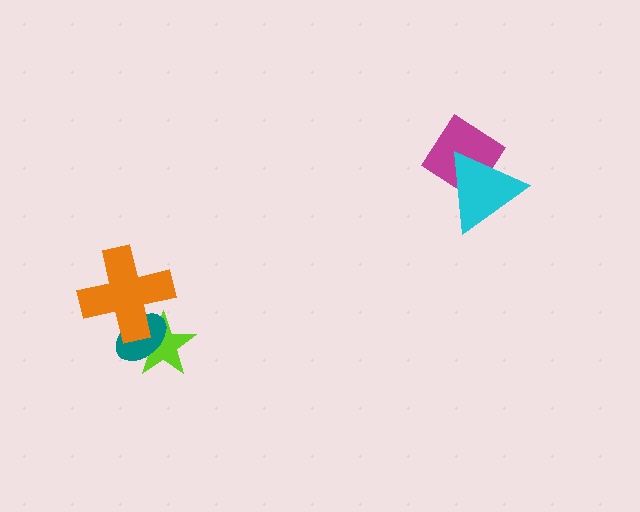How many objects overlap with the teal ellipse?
2 objects overlap with the teal ellipse.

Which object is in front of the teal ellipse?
The orange cross is in front of the teal ellipse.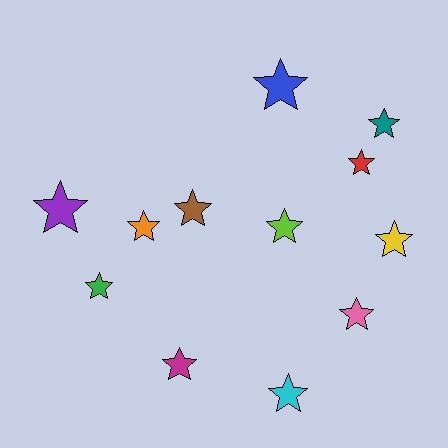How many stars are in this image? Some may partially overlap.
There are 12 stars.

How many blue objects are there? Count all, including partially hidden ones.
There is 1 blue object.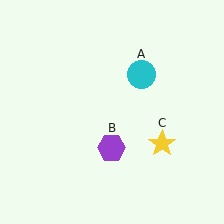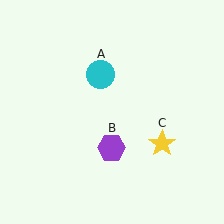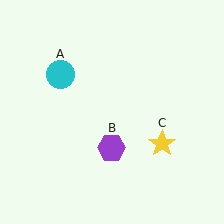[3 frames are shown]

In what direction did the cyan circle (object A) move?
The cyan circle (object A) moved left.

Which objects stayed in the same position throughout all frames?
Purple hexagon (object B) and yellow star (object C) remained stationary.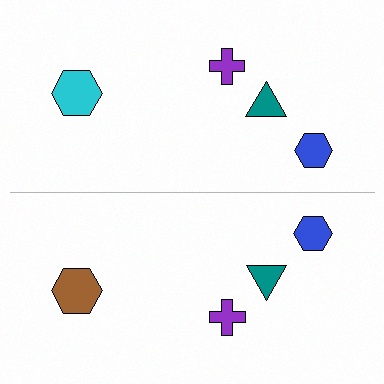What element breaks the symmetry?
The brown hexagon on the bottom side breaks the symmetry — its mirror counterpart is cyan.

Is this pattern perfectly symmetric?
No, the pattern is not perfectly symmetric. The brown hexagon on the bottom side breaks the symmetry — its mirror counterpart is cyan.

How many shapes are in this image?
There are 8 shapes in this image.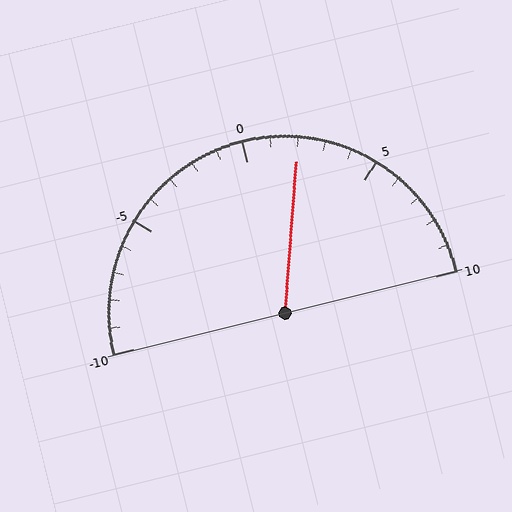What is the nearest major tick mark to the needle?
The nearest major tick mark is 0.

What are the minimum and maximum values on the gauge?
The gauge ranges from -10 to 10.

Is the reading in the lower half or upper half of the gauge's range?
The reading is in the upper half of the range (-10 to 10).